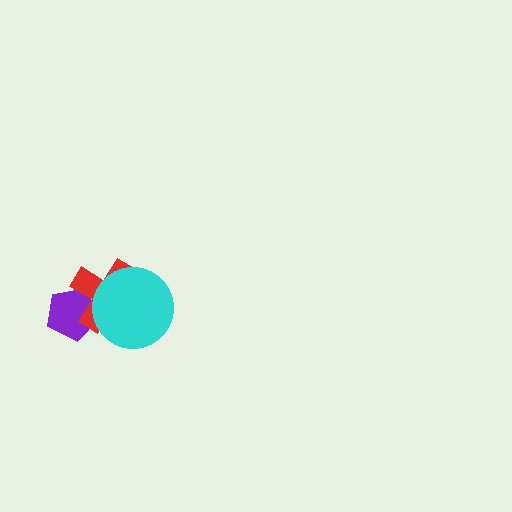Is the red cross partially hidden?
Yes, it is partially covered by another shape.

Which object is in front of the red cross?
The cyan circle is in front of the red cross.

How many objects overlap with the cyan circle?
2 objects overlap with the cyan circle.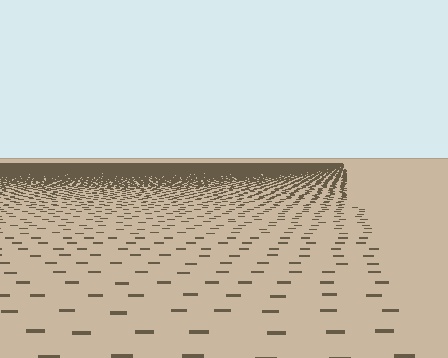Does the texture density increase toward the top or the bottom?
Density increases toward the top.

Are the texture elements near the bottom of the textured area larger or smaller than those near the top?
Larger. Near the bottom, elements are closer to the viewer and appear at a bigger on-screen size.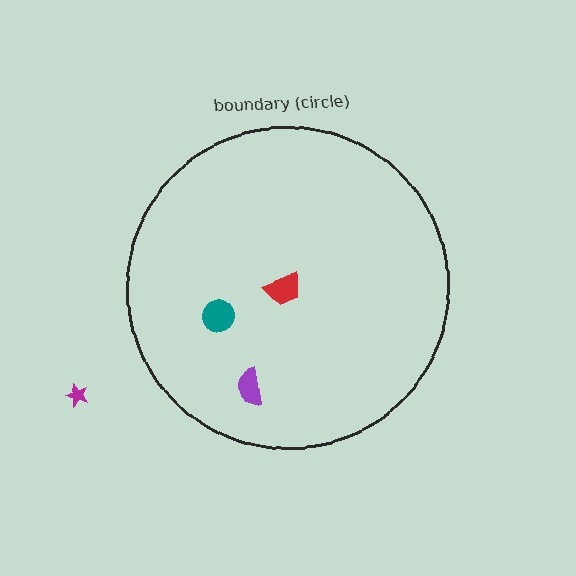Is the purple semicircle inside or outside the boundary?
Inside.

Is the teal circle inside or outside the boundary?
Inside.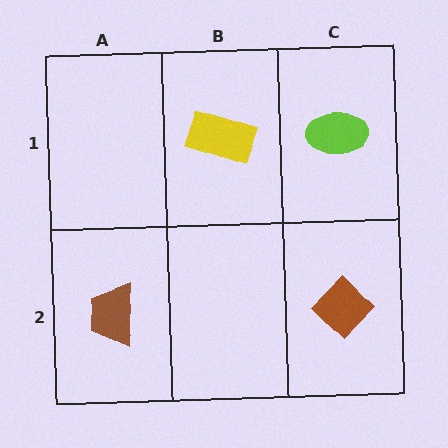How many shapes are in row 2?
2 shapes.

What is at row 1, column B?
A yellow rectangle.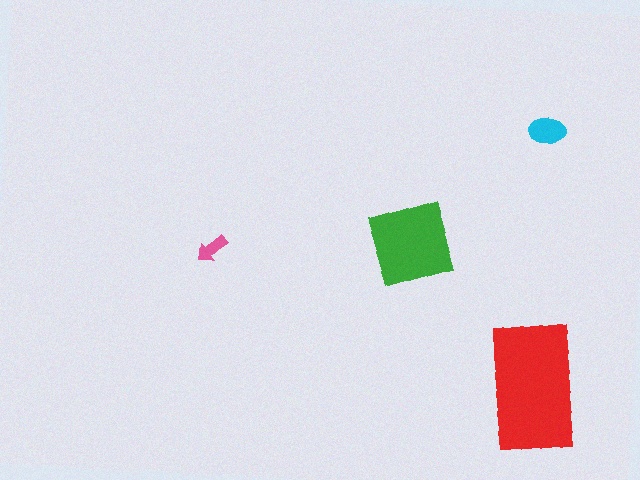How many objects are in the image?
There are 4 objects in the image.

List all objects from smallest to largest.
The pink arrow, the cyan ellipse, the green square, the red rectangle.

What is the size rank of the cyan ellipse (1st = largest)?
3rd.